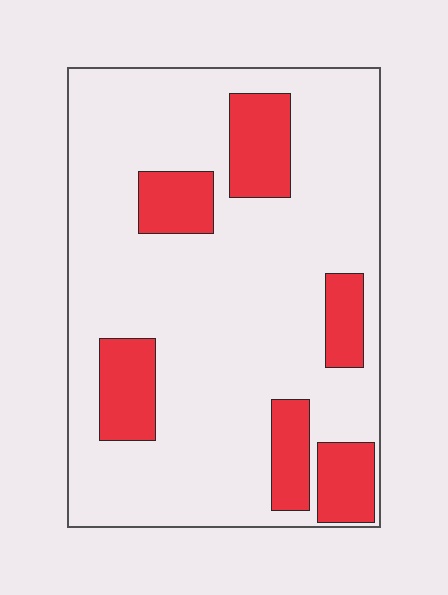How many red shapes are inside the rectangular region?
6.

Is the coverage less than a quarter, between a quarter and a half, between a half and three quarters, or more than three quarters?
Less than a quarter.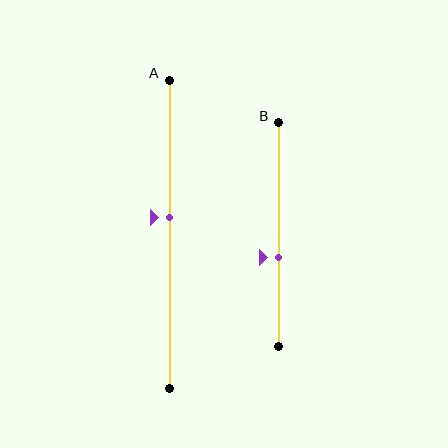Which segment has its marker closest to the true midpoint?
Segment A has its marker closest to the true midpoint.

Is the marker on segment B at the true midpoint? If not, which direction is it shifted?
No, the marker on segment B is shifted downward by about 10% of the segment length.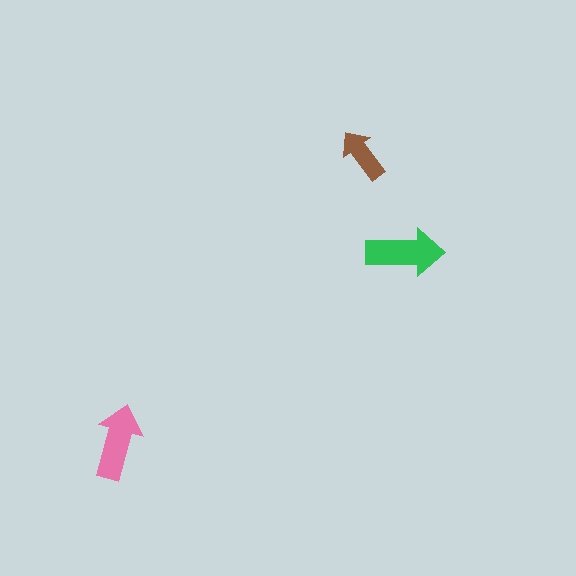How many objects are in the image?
There are 3 objects in the image.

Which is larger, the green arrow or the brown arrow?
The green one.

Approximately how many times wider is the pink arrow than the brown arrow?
About 1.5 times wider.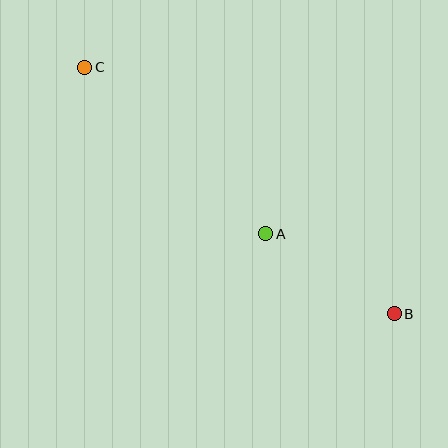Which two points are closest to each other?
Points A and B are closest to each other.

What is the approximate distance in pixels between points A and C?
The distance between A and C is approximately 246 pixels.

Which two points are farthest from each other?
Points B and C are farthest from each other.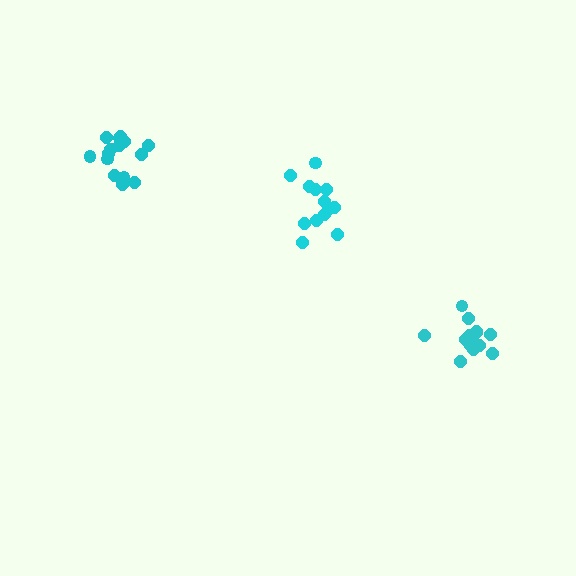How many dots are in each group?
Group 1: 13 dots, Group 2: 15 dots, Group 3: 15 dots (43 total).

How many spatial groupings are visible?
There are 3 spatial groupings.